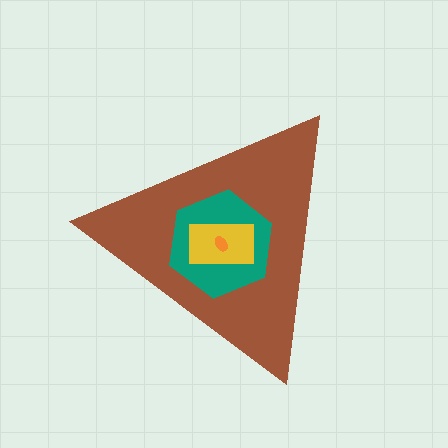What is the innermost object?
The orange ellipse.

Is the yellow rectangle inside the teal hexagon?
Yes.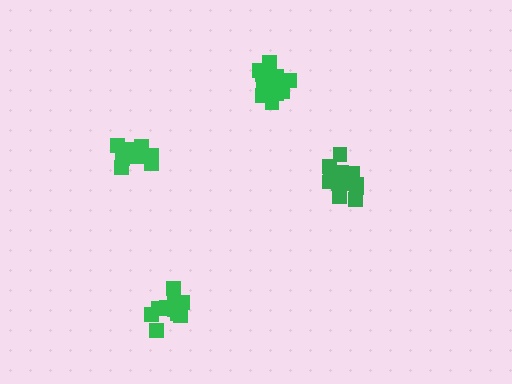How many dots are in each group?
Group 1: 14 dots, Group 2: 11 dots, Group 3: 13 dots, Group 4: 14 dots (52 total).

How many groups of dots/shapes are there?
There are 4 groups.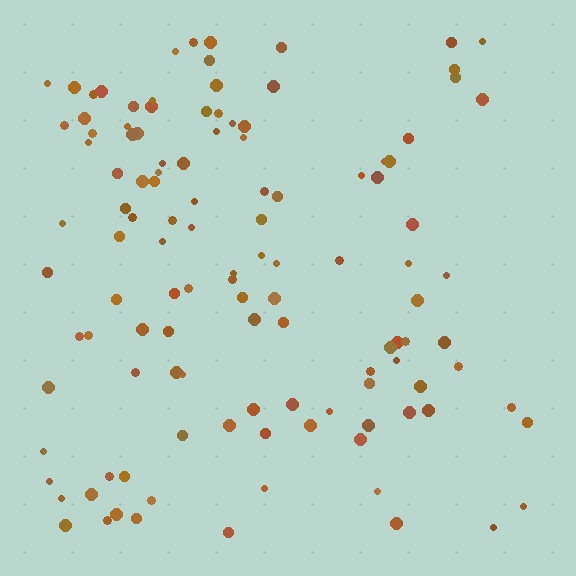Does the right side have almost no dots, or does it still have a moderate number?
Still a moderate number, just noticeably fewer than the left.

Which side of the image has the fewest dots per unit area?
The right.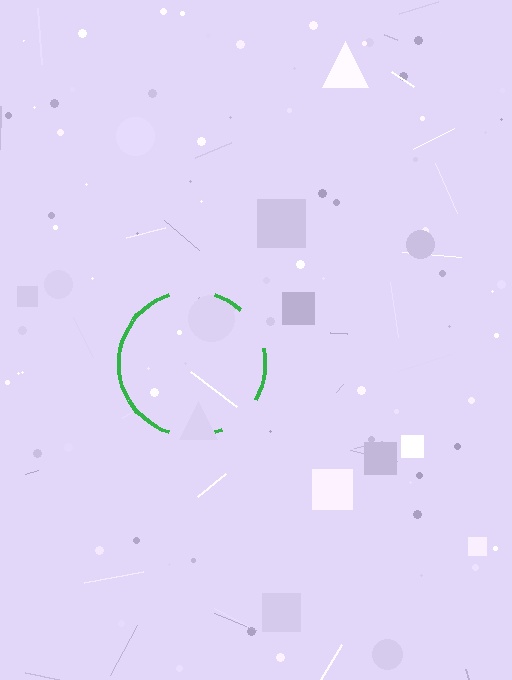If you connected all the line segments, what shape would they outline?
They would outline a circle.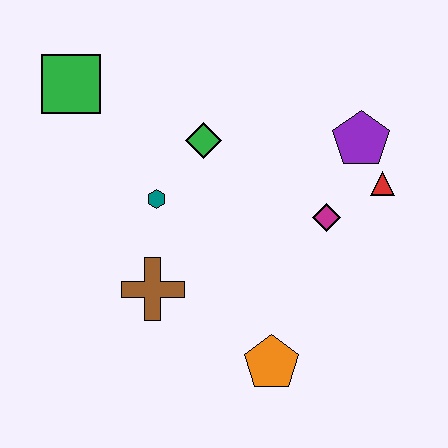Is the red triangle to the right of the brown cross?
Yes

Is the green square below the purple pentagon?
No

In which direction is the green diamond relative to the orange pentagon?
The green diamond is above the orange pentagon.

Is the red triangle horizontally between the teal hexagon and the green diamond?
No